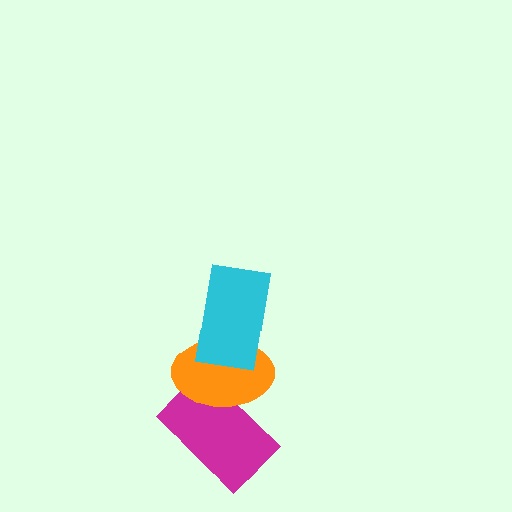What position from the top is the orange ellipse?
The orange ellipse is 2nd from the top.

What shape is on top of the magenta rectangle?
The orange ellipse is on top of the magenta rectangle.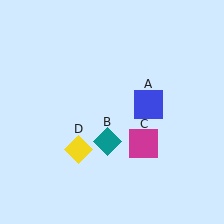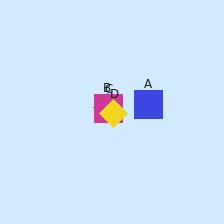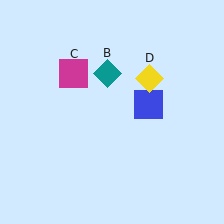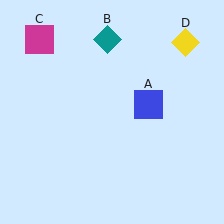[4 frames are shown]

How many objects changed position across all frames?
3 objects changed position: teal diamond (object B), magenta square (object C), yellow diamond (object D).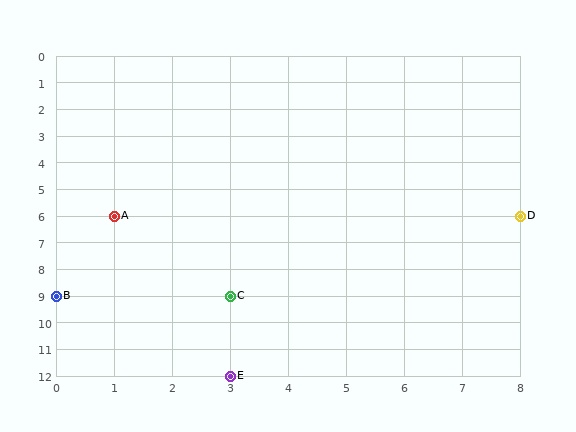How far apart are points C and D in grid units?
Points C and D are 5 columns and 3 rows apart (about 5.8 grid units diagonally).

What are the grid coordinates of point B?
Point B is at grid coordinates (0, 9).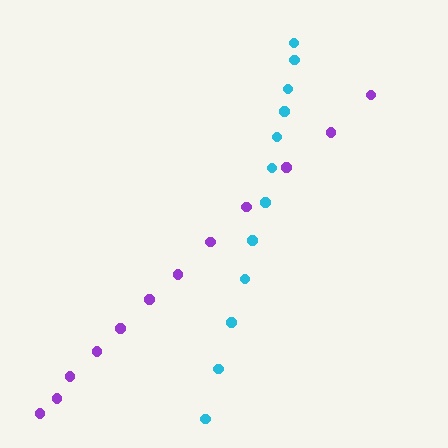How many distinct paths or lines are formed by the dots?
There are 2 distinct paths.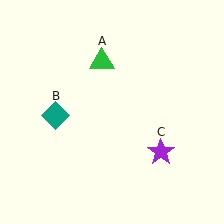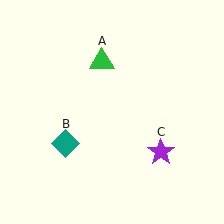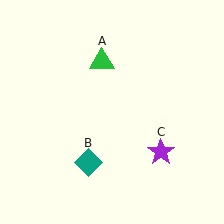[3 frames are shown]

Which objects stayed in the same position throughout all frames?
Green triangle (object A) and purple star (object C) remained stationary.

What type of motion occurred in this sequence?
The teal diamond (object B) rotated counterclockwise around the center of the scene.